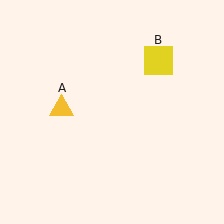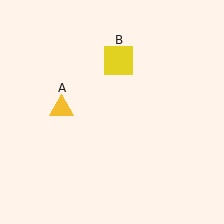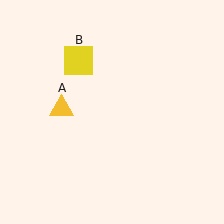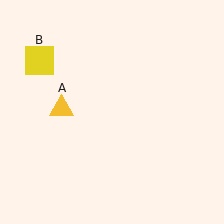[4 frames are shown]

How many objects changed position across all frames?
1 object changed position: yellow square (object B).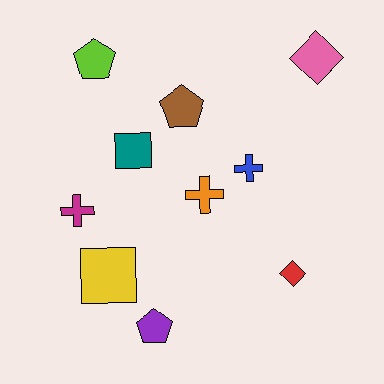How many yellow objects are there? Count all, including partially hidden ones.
There is 1 yellow object.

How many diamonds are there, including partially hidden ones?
There are 2 diamonds.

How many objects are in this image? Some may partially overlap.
There are 10 objects.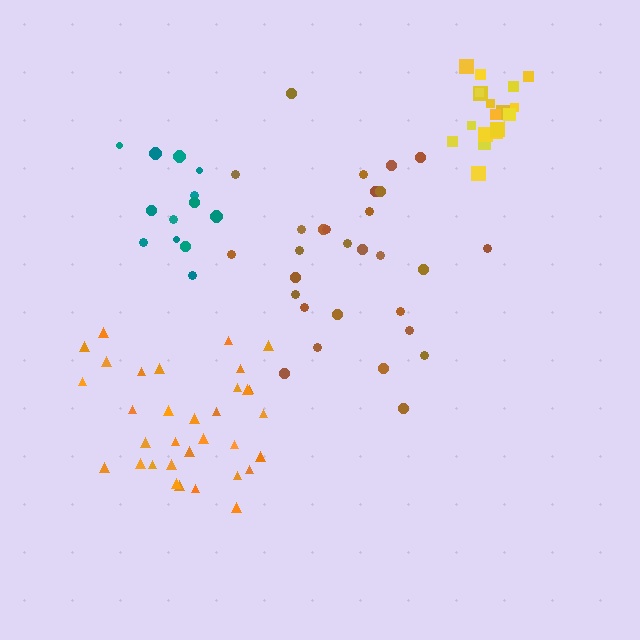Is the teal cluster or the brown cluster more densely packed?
Teal.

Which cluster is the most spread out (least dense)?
Brown.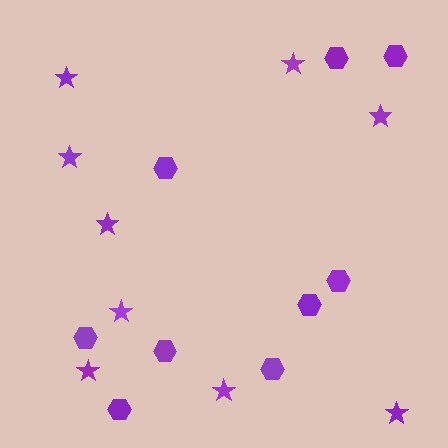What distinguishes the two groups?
There are 2 groups: one group of hexagons (9) and one group of stars (9).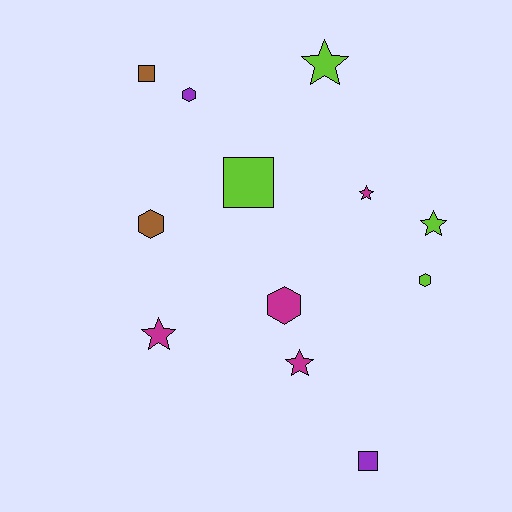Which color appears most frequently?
Magenta, with 4 objects.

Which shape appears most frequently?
Star, with 5 objects.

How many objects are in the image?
There are 12 objects.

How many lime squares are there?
There is 1 lime square.